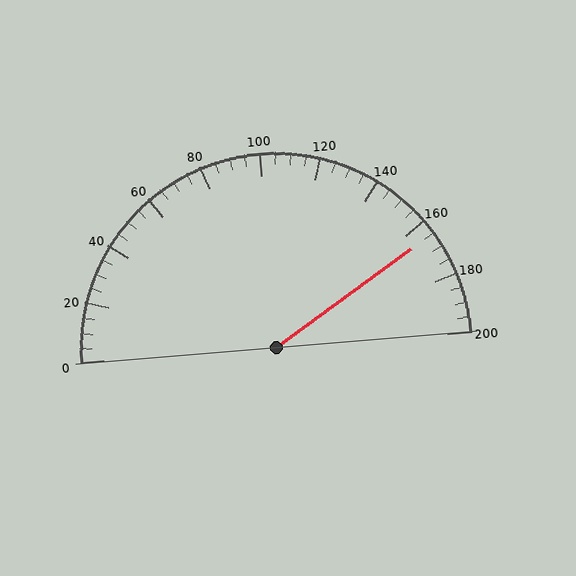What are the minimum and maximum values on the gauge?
The gauge ranges from 0 to 200.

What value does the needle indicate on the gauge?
The needle indicates approximately 165.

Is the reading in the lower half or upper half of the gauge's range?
The reading is in the upper half of the range (0 to 200).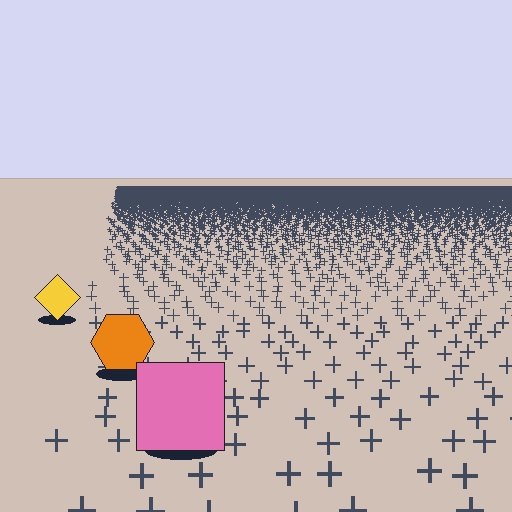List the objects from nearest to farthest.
From nearest to farthest: the pink square, the orange hexagon, the yellow diamond.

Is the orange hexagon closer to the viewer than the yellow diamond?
Yes. The orange hexagon is closer — you can tell from the texture gradient: the ground texture is coarser near it.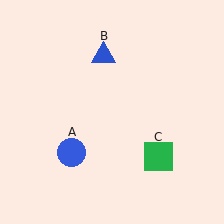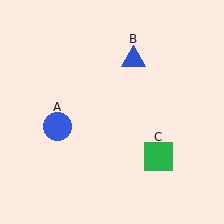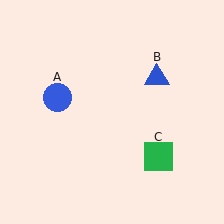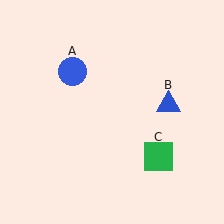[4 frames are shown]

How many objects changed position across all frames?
2 objects changed position: blue circle (object A), blue triangle (object B).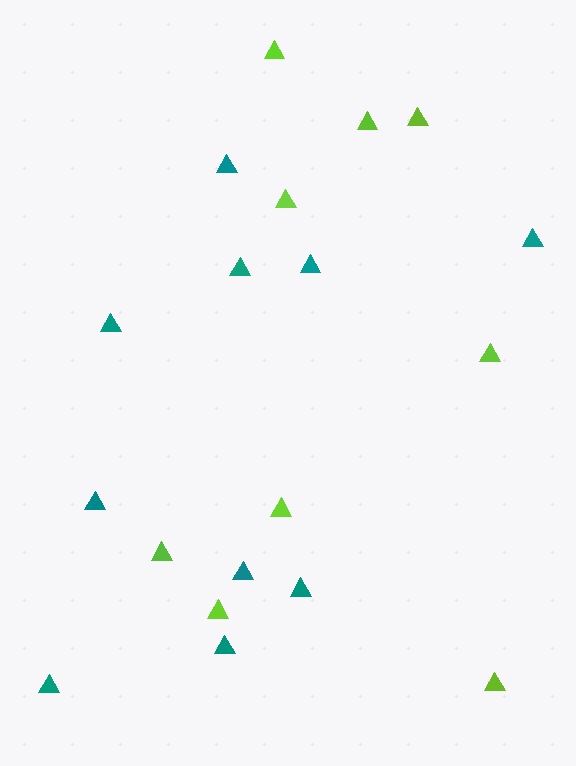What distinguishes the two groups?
There are 2 groups: one group of lime triangles (9) and one group of teal triangles (10).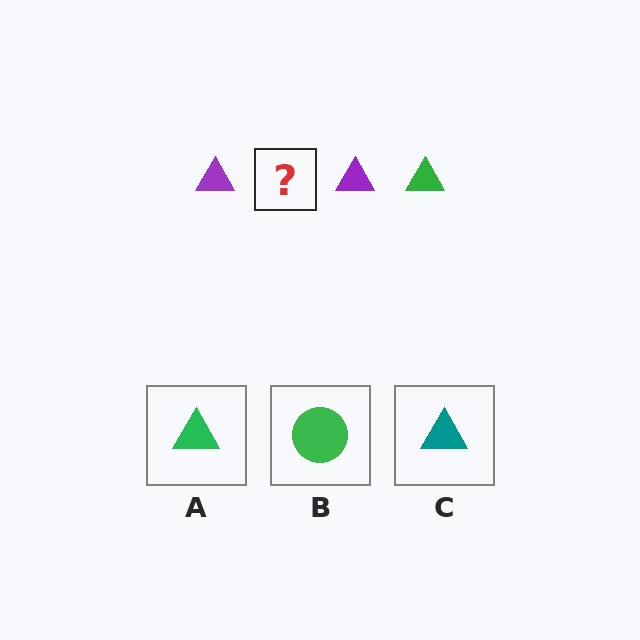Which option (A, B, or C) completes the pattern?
A.